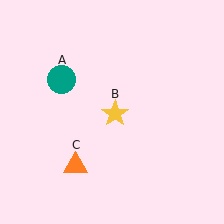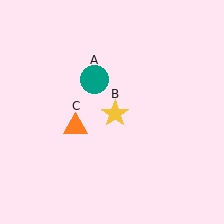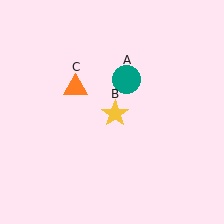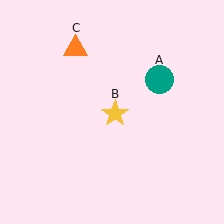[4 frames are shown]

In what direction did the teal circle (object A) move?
The teal circle (object A) moved right.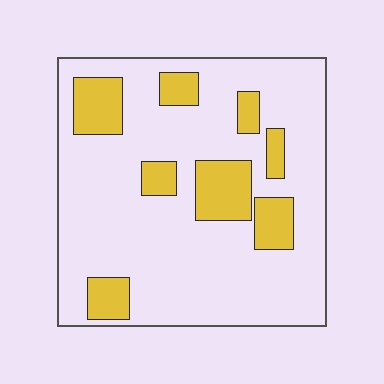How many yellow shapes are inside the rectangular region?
8.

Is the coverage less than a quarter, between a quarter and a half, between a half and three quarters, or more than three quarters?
Less than a quarter.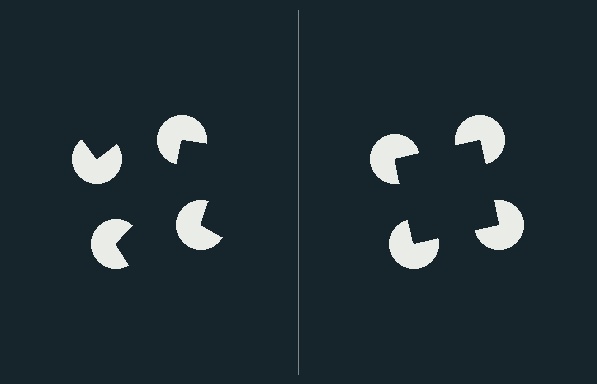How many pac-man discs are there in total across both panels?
8 — 4 on each side.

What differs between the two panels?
The pac-man discs are positioned identically on both sides; only the wedge orientations differ. On the right they align to a square; on the left they are misaligned.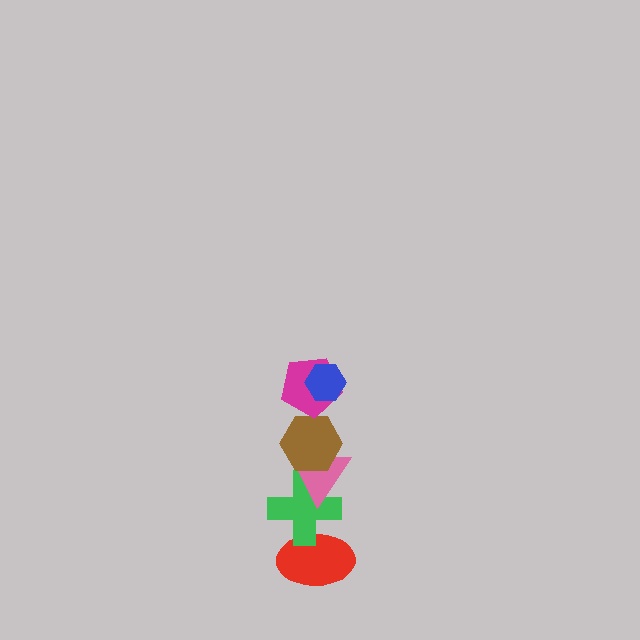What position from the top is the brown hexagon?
The brown hexagon is 3rd from the top.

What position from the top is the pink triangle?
The pink triangle is 4th from the top.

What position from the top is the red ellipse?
The red ellipse is 6th from the top.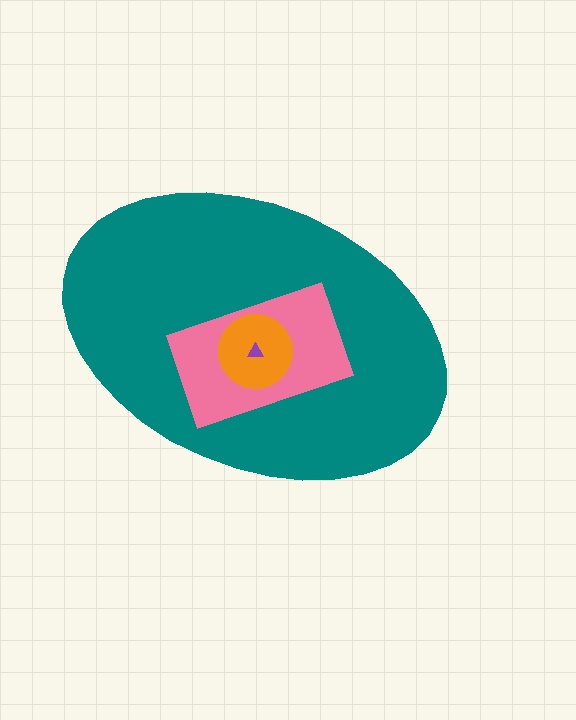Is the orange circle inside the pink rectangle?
Yes.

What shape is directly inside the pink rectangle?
The orange circle.